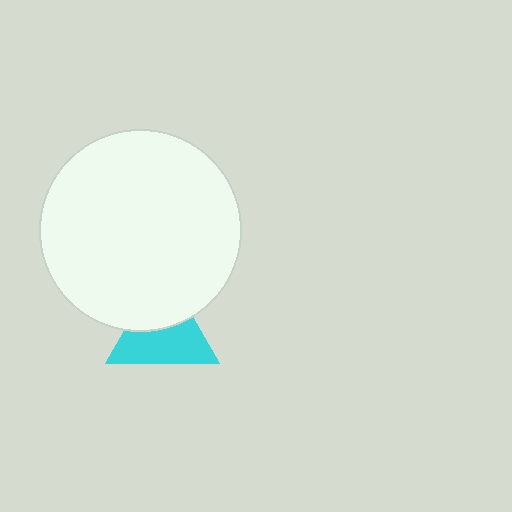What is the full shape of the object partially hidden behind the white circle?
The partially hidden object is a cyan triangle.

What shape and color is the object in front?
The object in front is a white circle.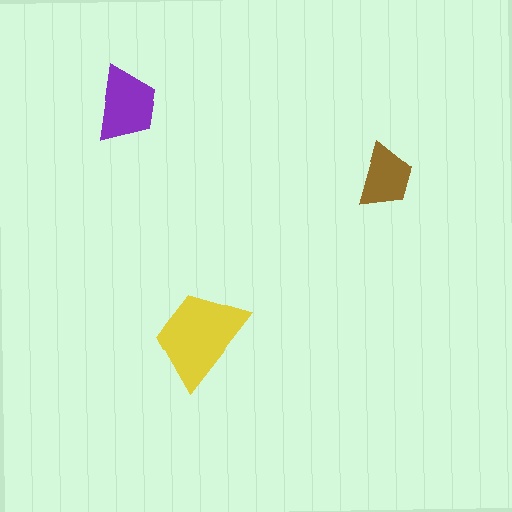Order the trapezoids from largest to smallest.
the yellow one, the purple one, the brown one.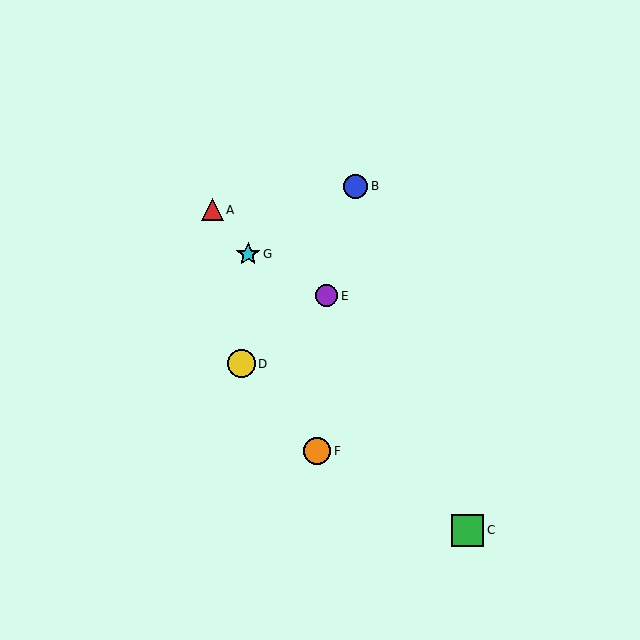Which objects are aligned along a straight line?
Objects A, C, G are aligned along a straight line.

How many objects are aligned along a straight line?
3 objects (A, C, G) are aligned along a straight line.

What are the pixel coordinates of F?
Object F is at (317, 451).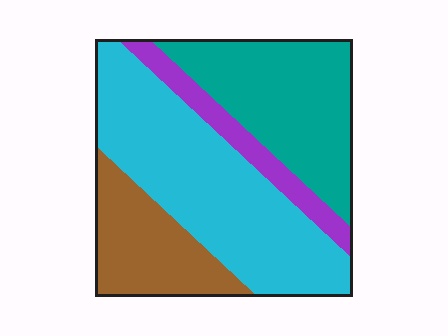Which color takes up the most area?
Cyan, at roughly 40%.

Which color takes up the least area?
Purple, at roughly 10%.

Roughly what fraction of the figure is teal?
Teal covers 29% of the figure.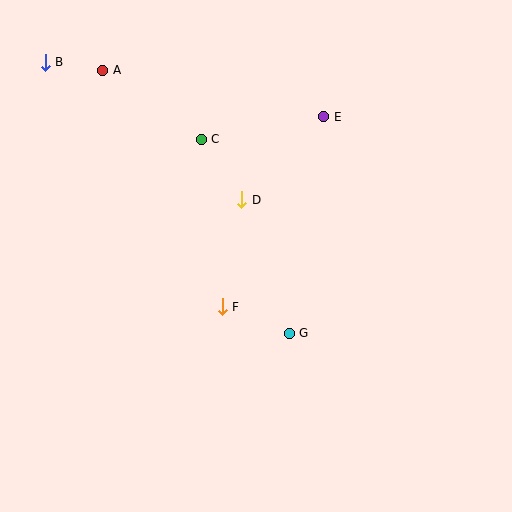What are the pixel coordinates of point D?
Point D is at (242, 200).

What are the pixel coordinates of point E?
Point E is at (324, 117).